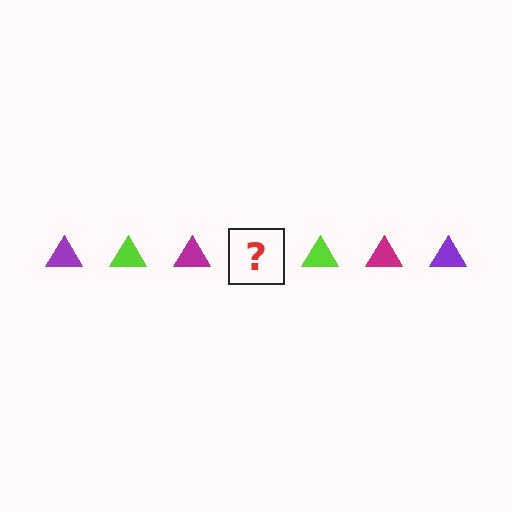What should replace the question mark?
The question mark should be replaced with a purple triangle.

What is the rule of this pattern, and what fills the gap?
The rule is that the pattern cycles through purple, lime, magenta triangles. The gap should be filled with a purple triangle.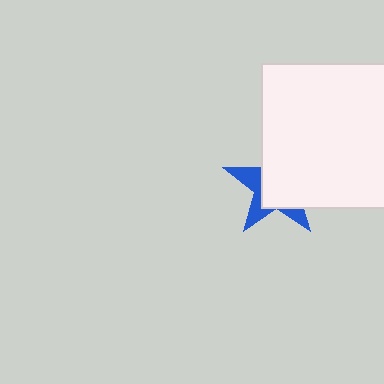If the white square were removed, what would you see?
You would see the complete blue star.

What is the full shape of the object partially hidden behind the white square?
The partially hidden object is a blue star.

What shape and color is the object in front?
The object in front is a white square.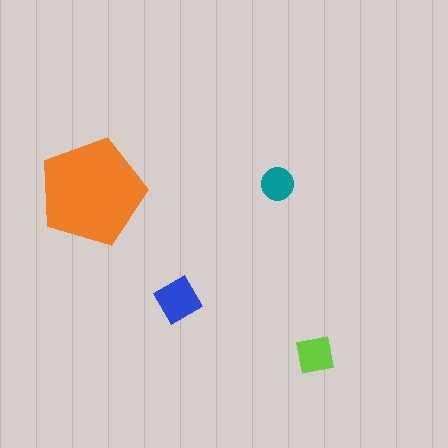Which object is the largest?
The orange pentagon.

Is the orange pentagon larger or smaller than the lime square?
Larger.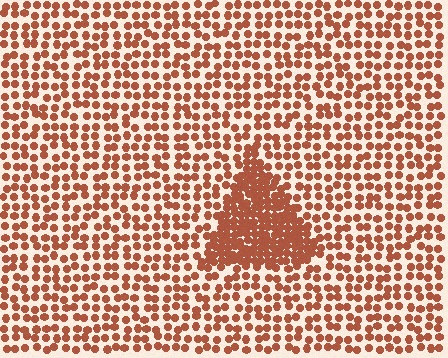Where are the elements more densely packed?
The elements are more densely packed inside the triangle boundary.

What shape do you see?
I see a triangle.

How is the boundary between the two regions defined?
The boundary is defined by a change in element density (approximately 2.3x ratio). All elements are the same color, size, and shape.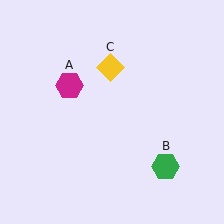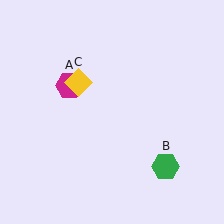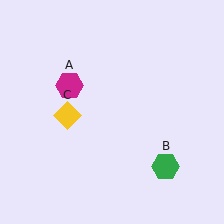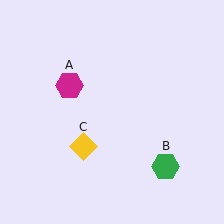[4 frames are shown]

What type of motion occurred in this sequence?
The yellow diamond (object C) rotated counterclockwise around the center of the scene.